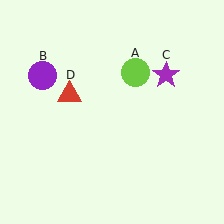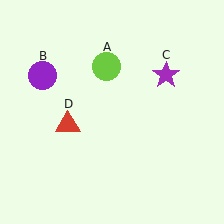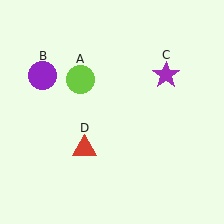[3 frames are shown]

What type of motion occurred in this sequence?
The lime circle (object A), red triangle (object D) rotated counterclockwise around the center of the scene.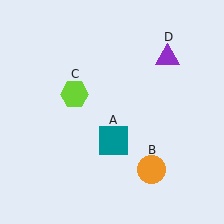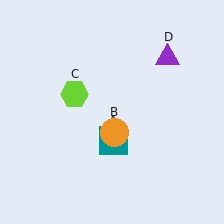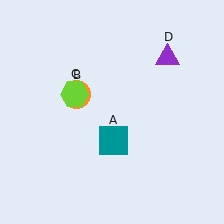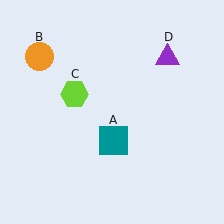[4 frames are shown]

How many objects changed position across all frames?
1 object changed position: orange circle (object B).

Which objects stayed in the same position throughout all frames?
Teal square (object A) and lime hexagon (object C) and purple triangle (object D) remained stationary.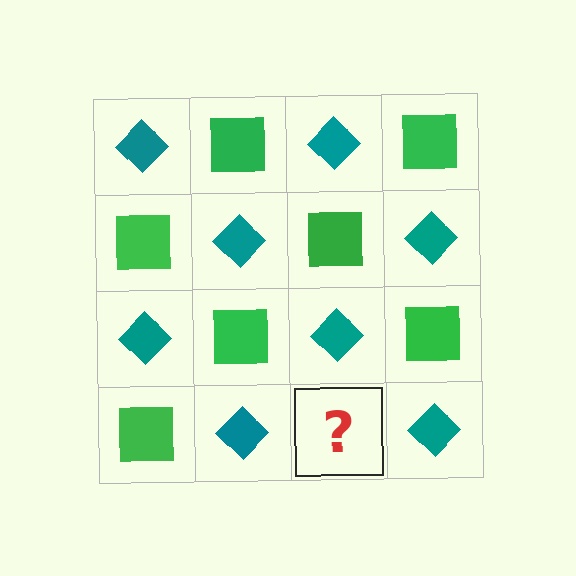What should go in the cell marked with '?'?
The missing cell should contain a green square.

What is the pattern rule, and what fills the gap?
The rule is that it alternates teal diamond and green square in a checkerboard pattern. The gap should be filled with a green square.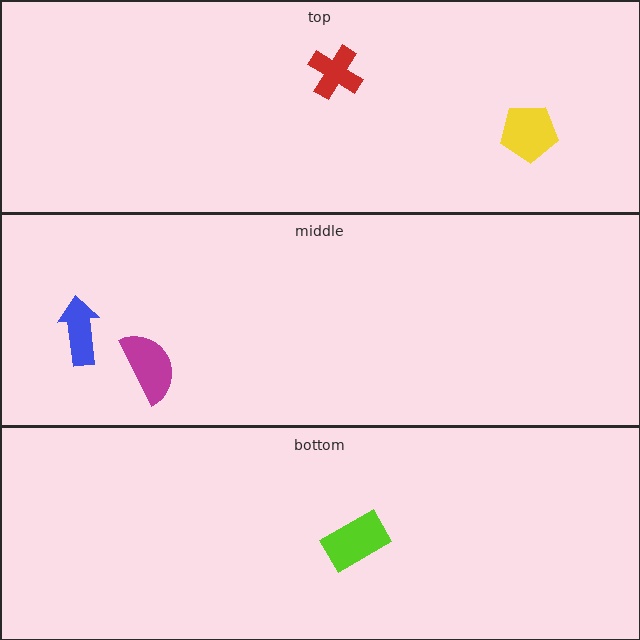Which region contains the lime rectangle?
The bottom region.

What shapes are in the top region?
The yellow pentagon, the red cross.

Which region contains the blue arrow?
The middle region.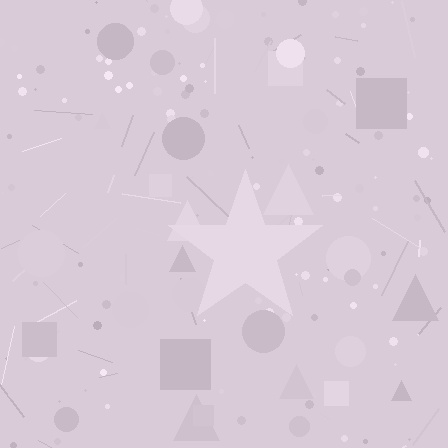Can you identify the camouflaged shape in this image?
The camouflaged shape is a star.